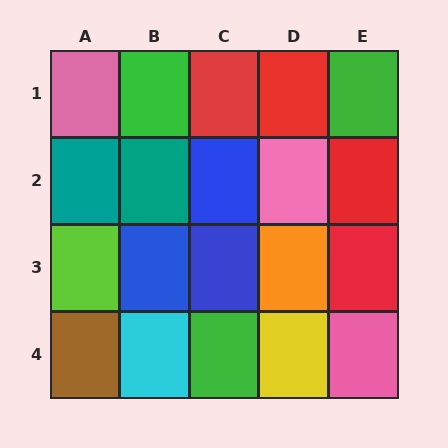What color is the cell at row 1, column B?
Green.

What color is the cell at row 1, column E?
Green.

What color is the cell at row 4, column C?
Green.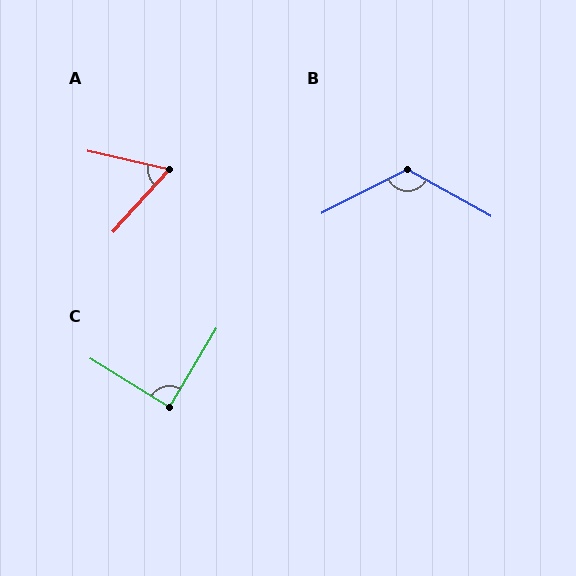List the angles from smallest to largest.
A (61°), C (89°), B (124°).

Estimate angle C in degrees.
Approximately 89 degrees.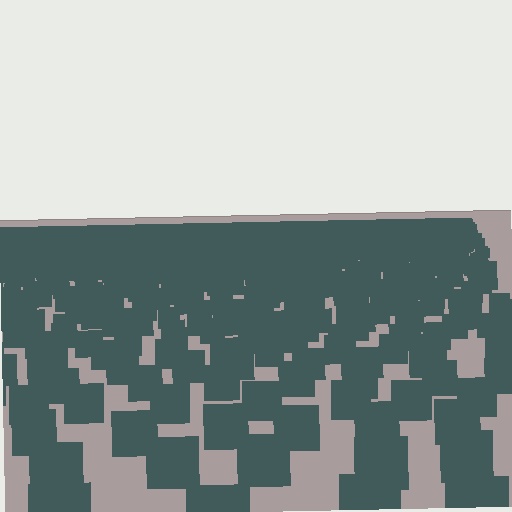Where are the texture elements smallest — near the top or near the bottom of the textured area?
Near the top.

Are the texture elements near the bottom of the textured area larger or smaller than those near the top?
Larger. Near the bottom, elements are closer to the viewer and appear at a bigger on-screen size.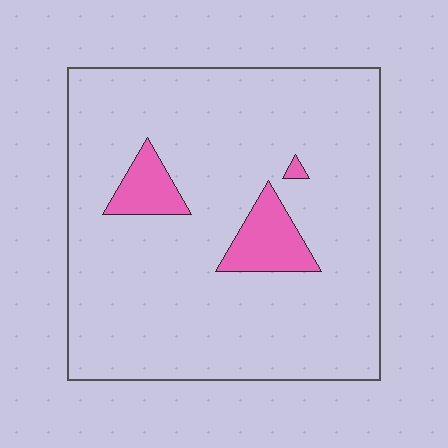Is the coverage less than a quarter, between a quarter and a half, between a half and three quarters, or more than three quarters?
Less than a quarter.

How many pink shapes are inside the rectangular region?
3.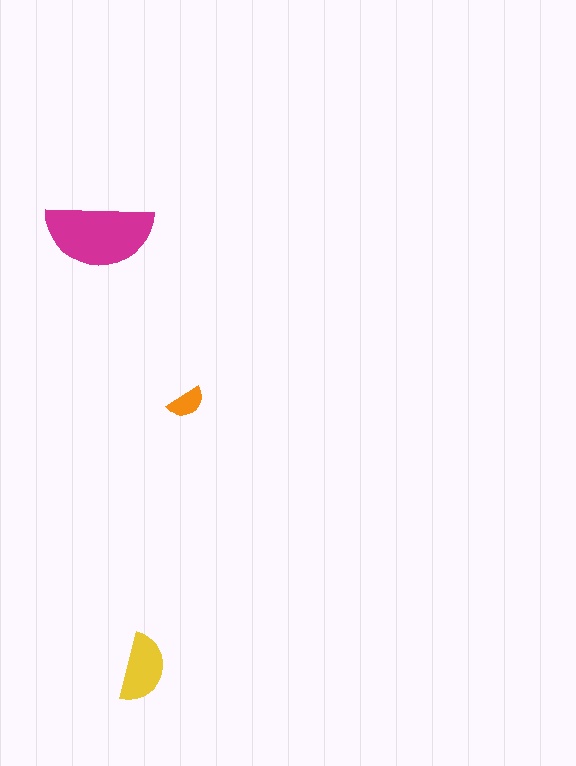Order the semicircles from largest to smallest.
the magenta one, the yellow one, the orange one.